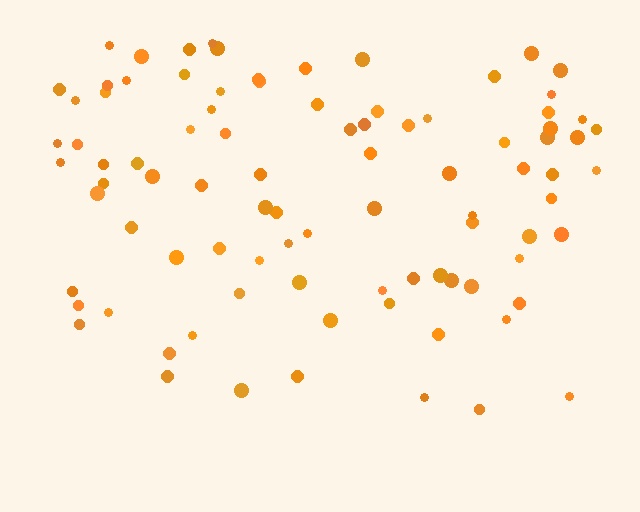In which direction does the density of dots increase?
From bottom to top, with the top side densest.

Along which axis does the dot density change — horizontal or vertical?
Vertical.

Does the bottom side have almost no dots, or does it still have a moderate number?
Still a moderate number, just noticeably fewer than the top.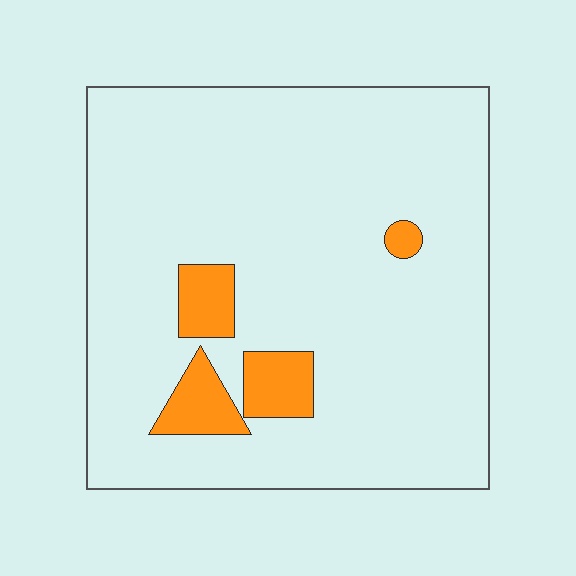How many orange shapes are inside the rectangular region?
4.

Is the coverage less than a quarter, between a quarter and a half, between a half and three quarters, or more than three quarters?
Less than a quarter.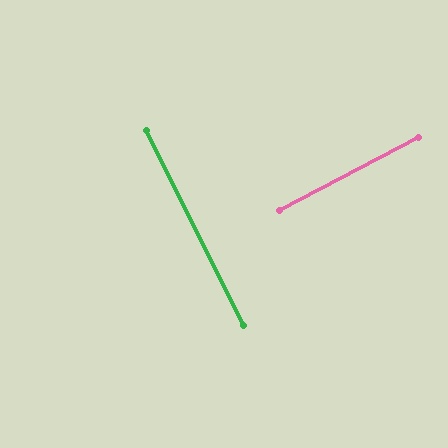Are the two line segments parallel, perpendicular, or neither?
Perpendicular — they meet at approximately 89°.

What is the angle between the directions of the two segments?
Approximately 89 degrees.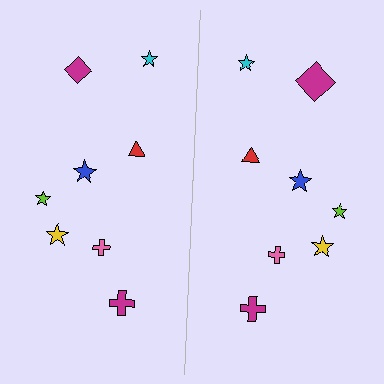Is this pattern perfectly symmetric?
No, the pattern is not perfectly symmetric. The magenta diamond on the right side has a different size than its mirror counterpart.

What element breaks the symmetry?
The magenta diamond on the right side has a different size than its mirror counterpart.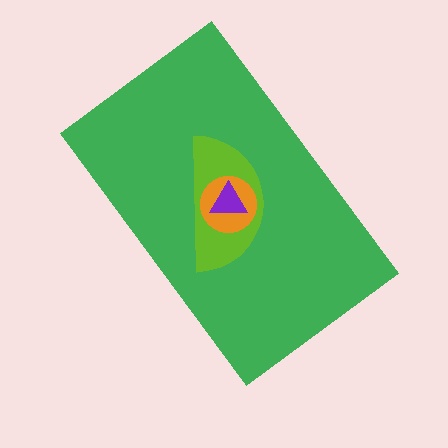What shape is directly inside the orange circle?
The purple triangle.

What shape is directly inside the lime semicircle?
The orange circle.